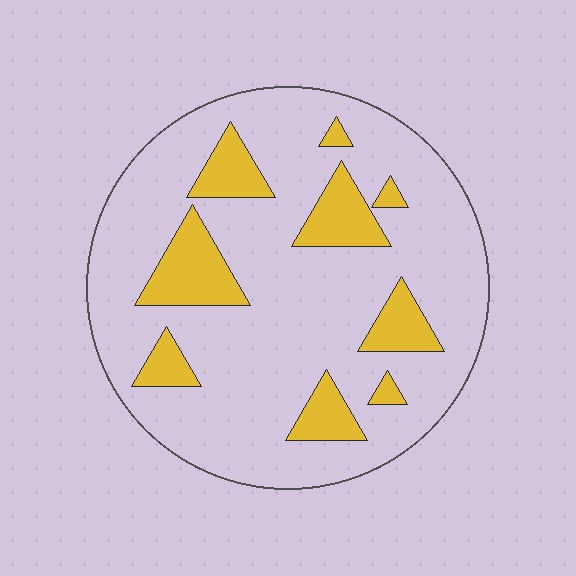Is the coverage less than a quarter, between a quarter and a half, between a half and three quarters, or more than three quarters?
Less than a quarter.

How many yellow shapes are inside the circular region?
9.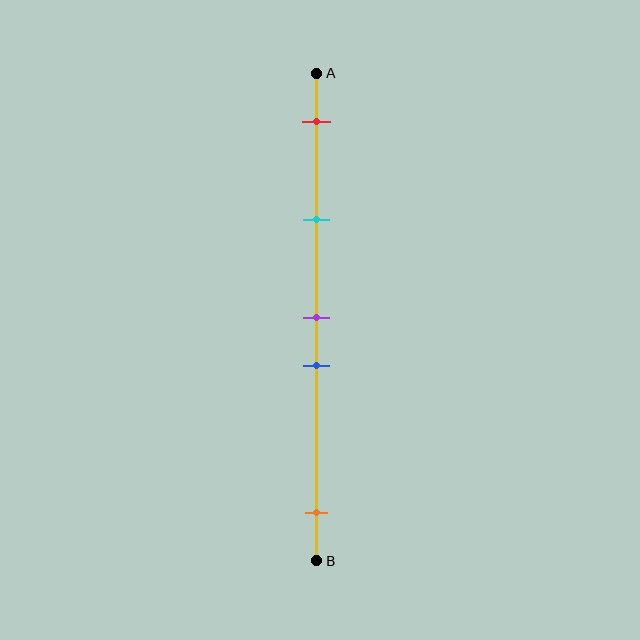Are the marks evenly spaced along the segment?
No, the marks are not evenly spaced.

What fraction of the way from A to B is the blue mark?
The blue mark is approximately 60% (0.6) of the way from A to B.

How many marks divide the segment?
There are 5 marks dividing the segment.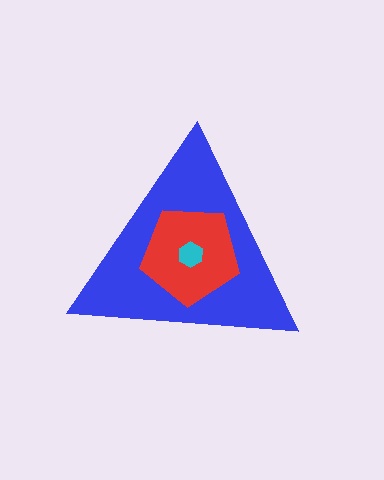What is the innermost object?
The cyan hexagon.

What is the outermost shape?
The blue triangle.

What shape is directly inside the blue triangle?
The red pentagon.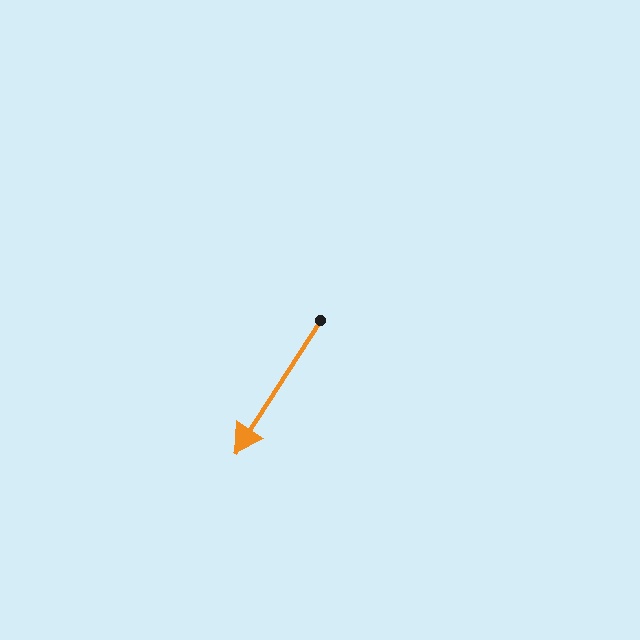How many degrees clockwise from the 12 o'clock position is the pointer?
Approximately 213 degrees.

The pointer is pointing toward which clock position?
Roughly 7 o'clock.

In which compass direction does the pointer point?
Southwest.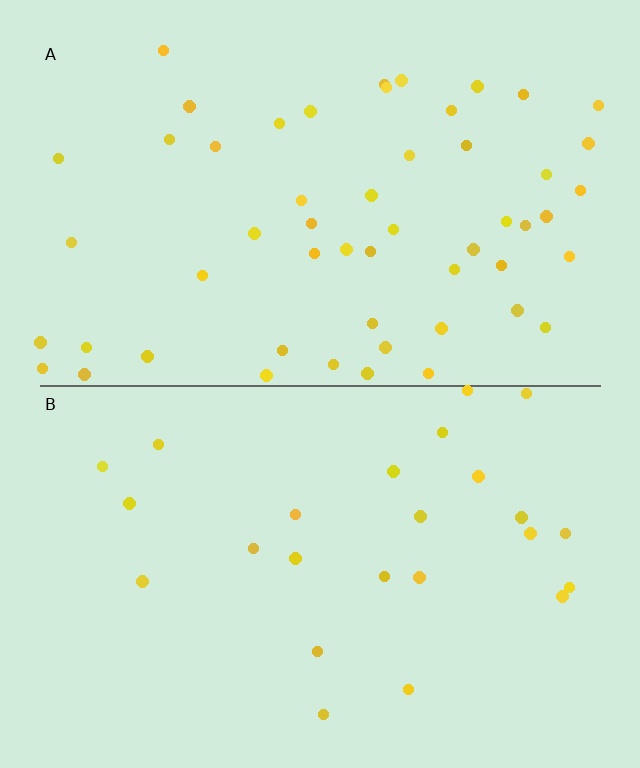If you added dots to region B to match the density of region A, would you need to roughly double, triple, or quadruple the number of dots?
Approximately double.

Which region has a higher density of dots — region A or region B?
A (the top).